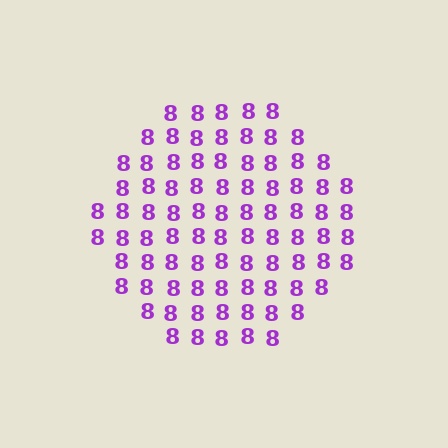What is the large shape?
The large shape is a circle.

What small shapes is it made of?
It is made of small digit 8's.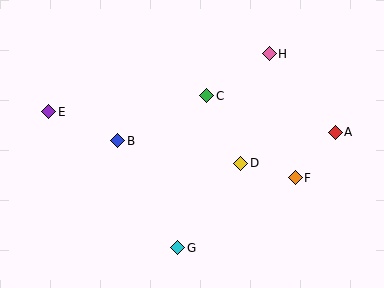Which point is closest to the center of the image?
Point C at (207, 96) is closest to the center.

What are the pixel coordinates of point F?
Point F is at (295, 178).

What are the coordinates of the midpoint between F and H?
The midpoint between F and H is at (282, 116).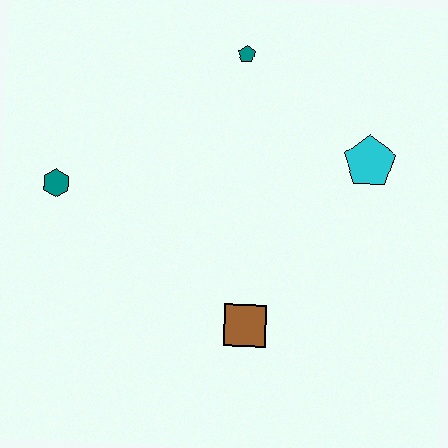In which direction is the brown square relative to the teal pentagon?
The brown square is below the teal pentagon.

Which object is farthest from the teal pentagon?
The brown square is farthest from the teal pentagon.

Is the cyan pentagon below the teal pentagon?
Yes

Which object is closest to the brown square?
The cyan pentagon is closest to the brown square.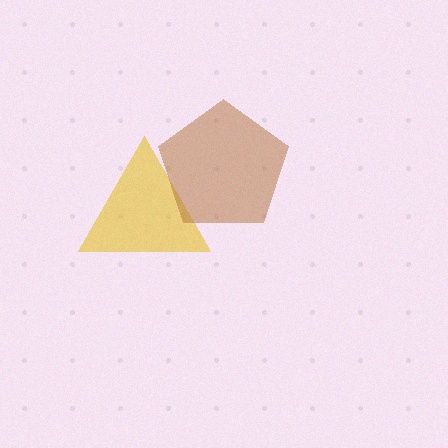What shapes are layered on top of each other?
The layered shapes are: a yellow triangle, a brown pentagon.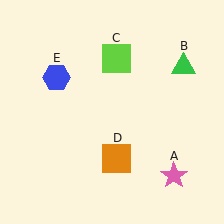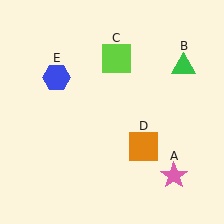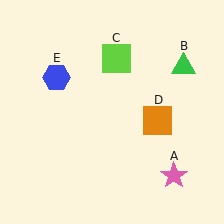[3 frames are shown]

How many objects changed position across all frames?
1 object changed position: orange square (object D).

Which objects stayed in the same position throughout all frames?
Pink star (object A) and green triangle (object B) and lime square (object C) and blue hexagon (object E) remained stationary.